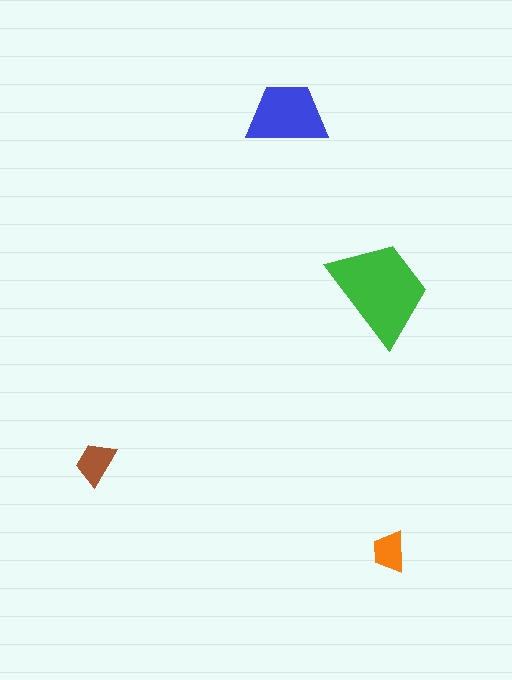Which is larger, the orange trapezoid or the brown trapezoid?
The brown one.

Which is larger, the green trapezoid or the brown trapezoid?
The green one.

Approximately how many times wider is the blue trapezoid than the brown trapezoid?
About 2 times wider.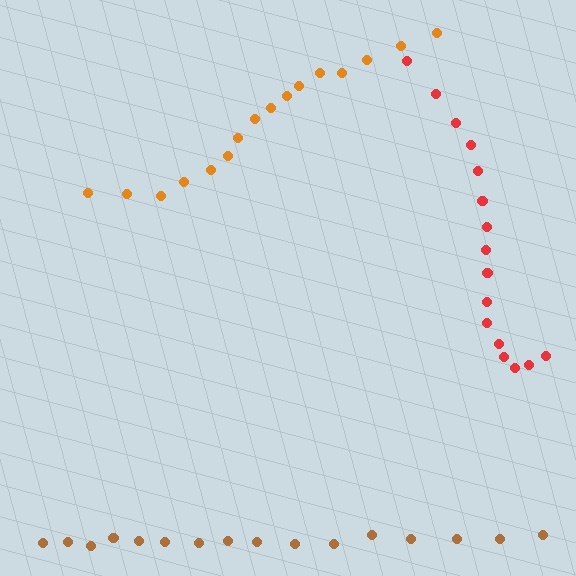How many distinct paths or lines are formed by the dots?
There are 3 distinct paths.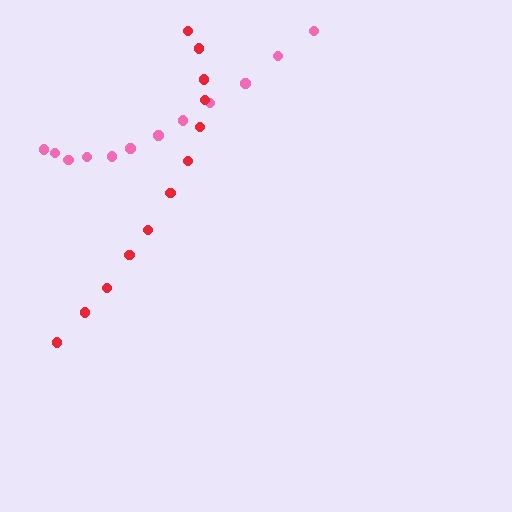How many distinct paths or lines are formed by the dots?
There are 2 distinct paths.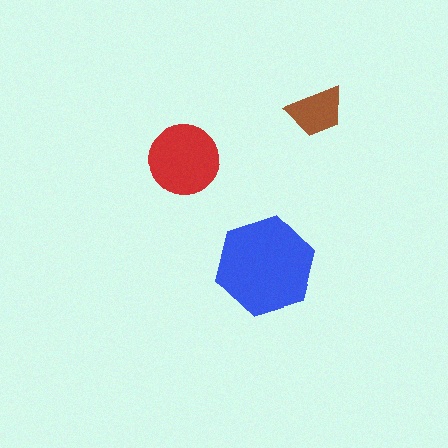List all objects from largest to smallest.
The blue hexagon, the red circle, the brown trapezoid.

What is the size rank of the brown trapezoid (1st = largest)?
3rd.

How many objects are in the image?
There are 3 objects in the image.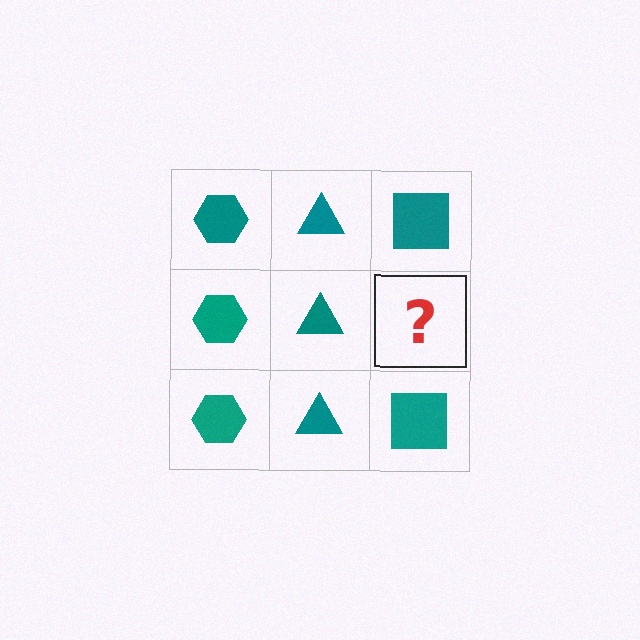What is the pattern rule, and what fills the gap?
The rule is that each column has a consistent shape. The gap should be filled with a teal square.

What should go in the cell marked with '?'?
The missing cell should contain a teal square.